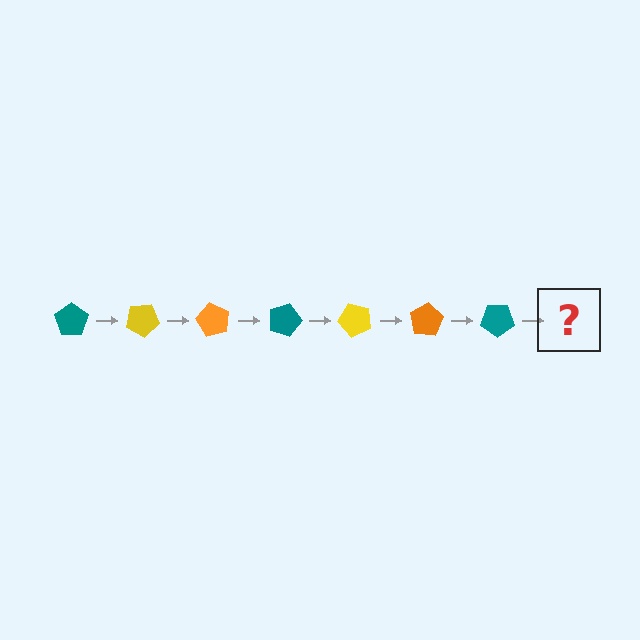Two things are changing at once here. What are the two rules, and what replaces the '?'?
The two rules are that it rotates 30 degrees each step and the color cycles through teal, yellow, and orange. The '?' should be a yellow pentagon, rotated 210 degrees from the start.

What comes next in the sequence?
The next element should be a yellow pentagon, rotated 210 degrees from the start.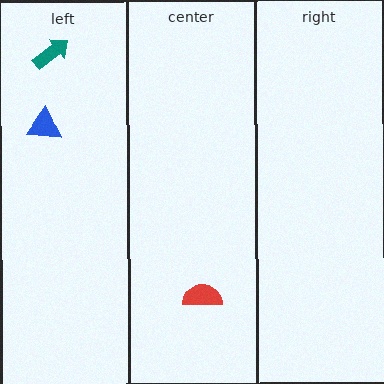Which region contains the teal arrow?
The left region.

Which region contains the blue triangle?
The left region.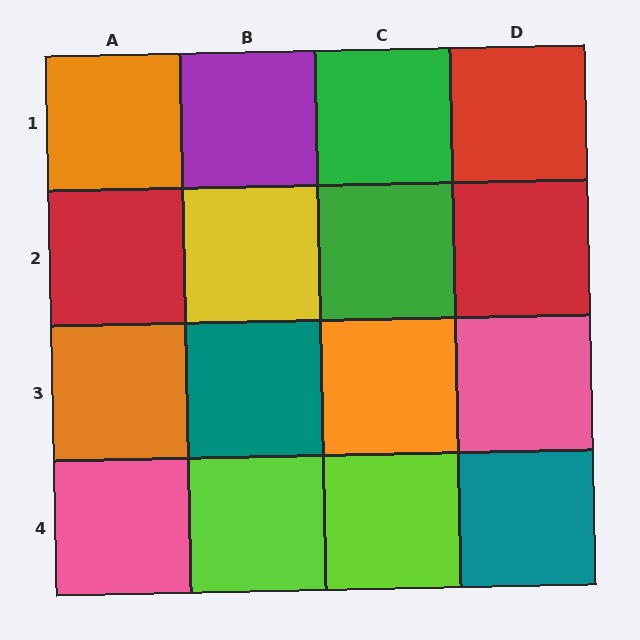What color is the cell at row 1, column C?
Green.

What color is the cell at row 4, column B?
Lime.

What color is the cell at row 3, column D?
Pink.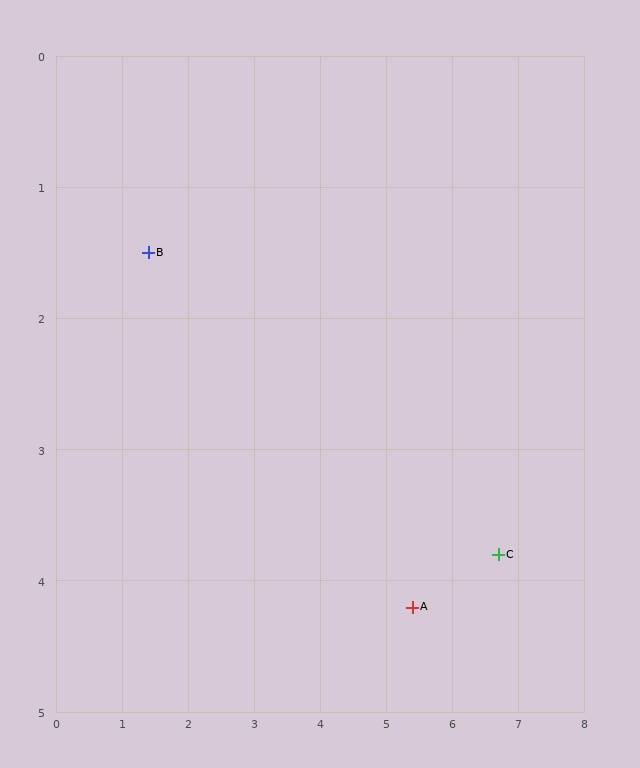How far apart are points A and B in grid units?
Points A and B are about 4.8 grid units apart.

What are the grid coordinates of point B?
Point B is at approximately (1.4, 1.5).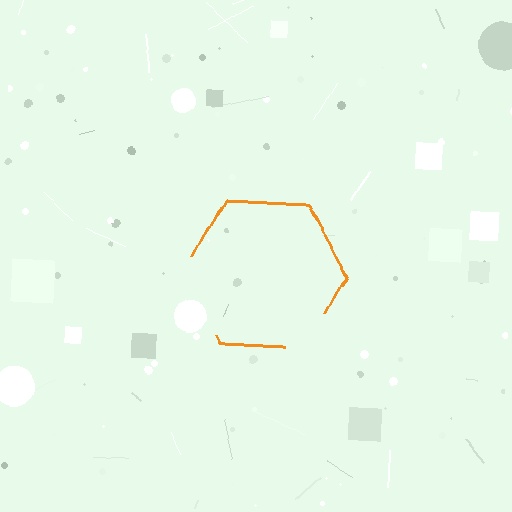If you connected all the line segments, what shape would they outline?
They would outline a hexagon.